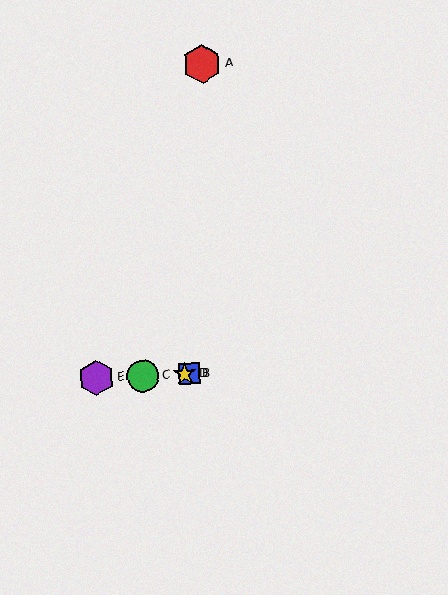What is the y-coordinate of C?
Object C is at y≈376.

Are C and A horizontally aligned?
No, C is at y≈376 and A is at y≈64.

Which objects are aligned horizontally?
Objects B, C, D, E are aligned horizontally.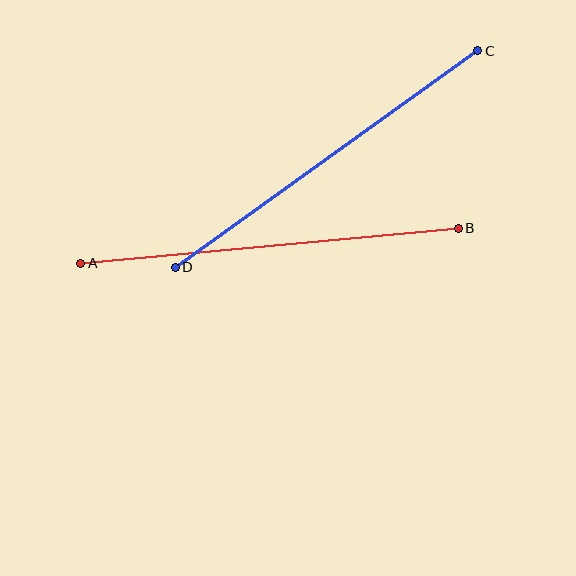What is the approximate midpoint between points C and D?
The midpoint is at approximately (327, 159) pixels.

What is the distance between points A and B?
The distance is approximately 379 pixels.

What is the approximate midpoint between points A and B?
The midpoint is at approximately (270, 246) pixels.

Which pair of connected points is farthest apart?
Points A and B are farthest apart.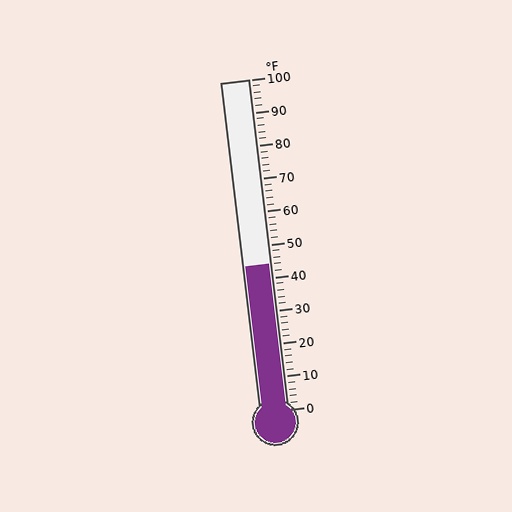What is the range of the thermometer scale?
The thermometer scale ranges from 0°F to 100°F.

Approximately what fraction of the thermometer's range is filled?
The thermometer is filled to approximately 45% of its range.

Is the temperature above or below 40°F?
The temperature is above 40°F.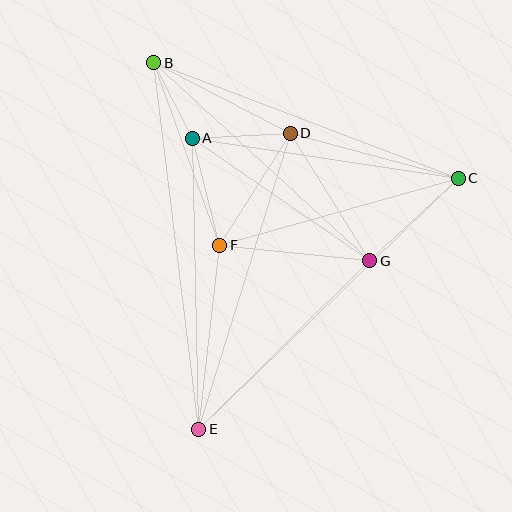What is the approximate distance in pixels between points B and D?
The distance between B and D is approximately 154 pixels.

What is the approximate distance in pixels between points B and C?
The distance between B and C is approximately 326 pixels.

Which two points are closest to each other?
Points A and B are closest to each other.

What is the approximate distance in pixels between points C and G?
The distance between C and G is approximately 121 pixels.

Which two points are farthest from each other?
Points B and E are farthest from each other.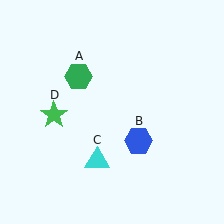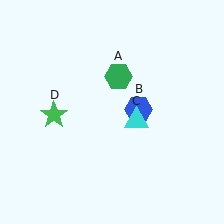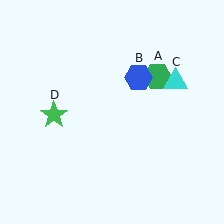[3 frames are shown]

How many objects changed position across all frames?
3 objects changed position: green hexagon (object A), blue hexagon (object B), cyan triangle (object C).